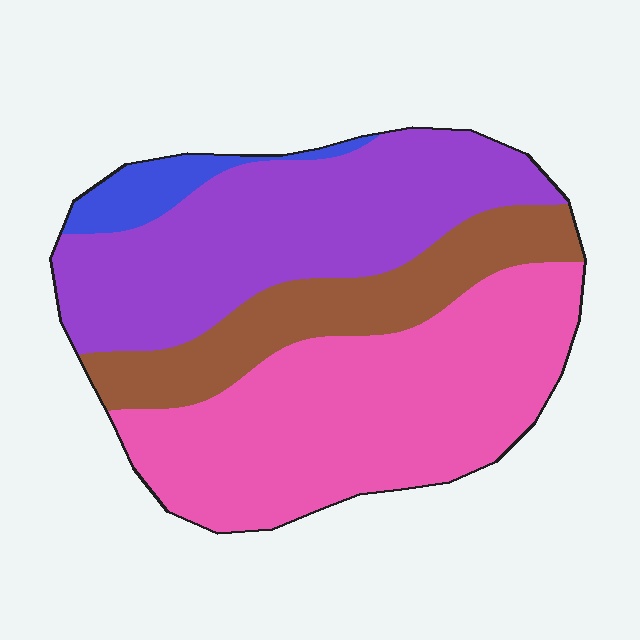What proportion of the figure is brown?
Brown covers 19% of the figure.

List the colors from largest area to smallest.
From largest to smallest: pink, purple, brown, blue.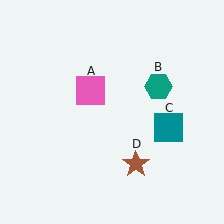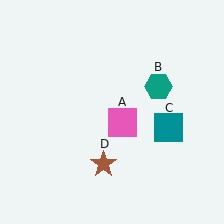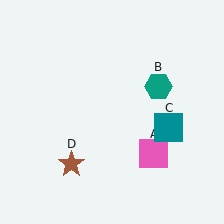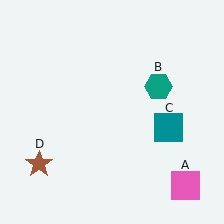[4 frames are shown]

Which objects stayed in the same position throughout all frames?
Teal hexagon (object B) and teal square (object C) remained stationary.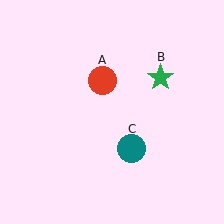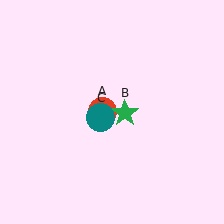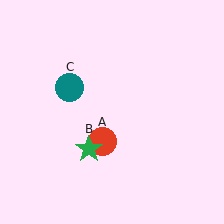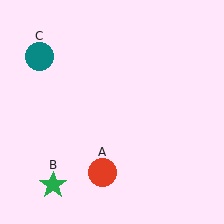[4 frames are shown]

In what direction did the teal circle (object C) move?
The teal circle (object C) moved up and to the left.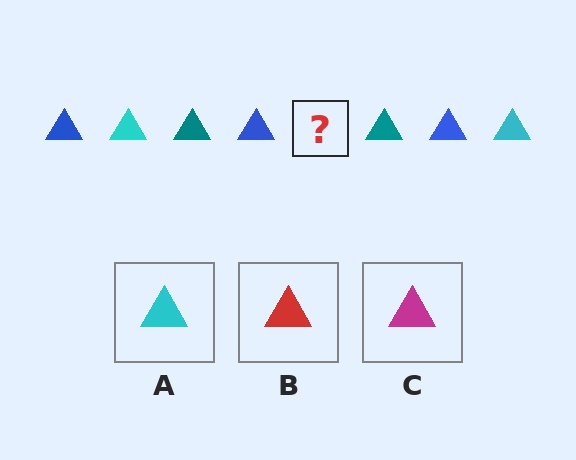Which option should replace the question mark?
Option A.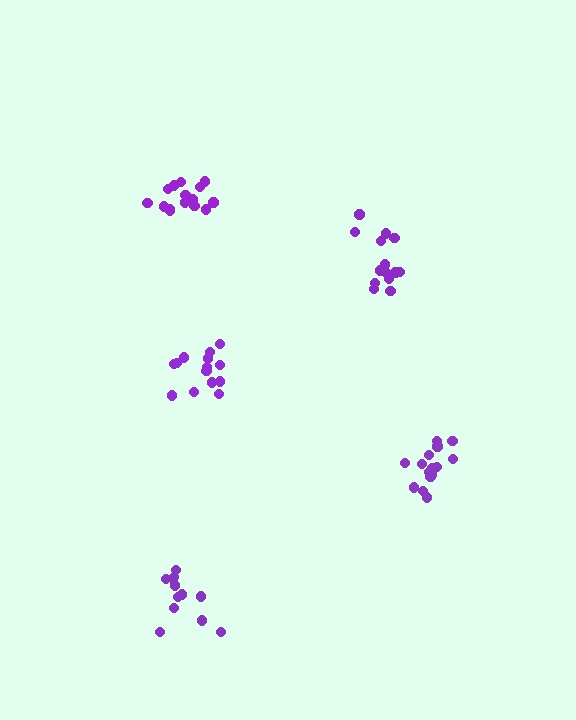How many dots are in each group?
Group 1: 15 dots, Group 2: 12 dots, Group 3: 14 dots, Group 4: 15 dots, Group 5: 16 dots (72 total).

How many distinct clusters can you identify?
There are 5 distinct clusters.